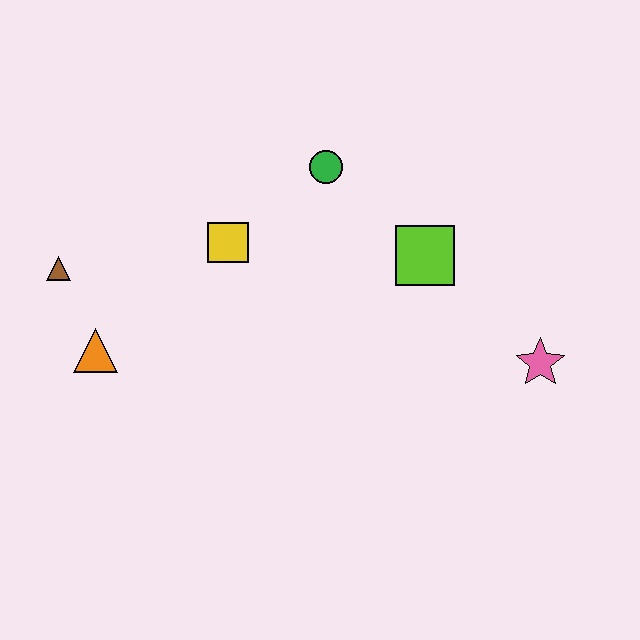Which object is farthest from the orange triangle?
The pink star is farthest from the orange triangle.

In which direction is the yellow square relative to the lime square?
The yellow square is to the left of the lime square.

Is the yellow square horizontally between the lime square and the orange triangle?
Yes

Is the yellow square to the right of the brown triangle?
Yes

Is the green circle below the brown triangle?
No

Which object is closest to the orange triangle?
The brown triangle is closest to the orange triangle.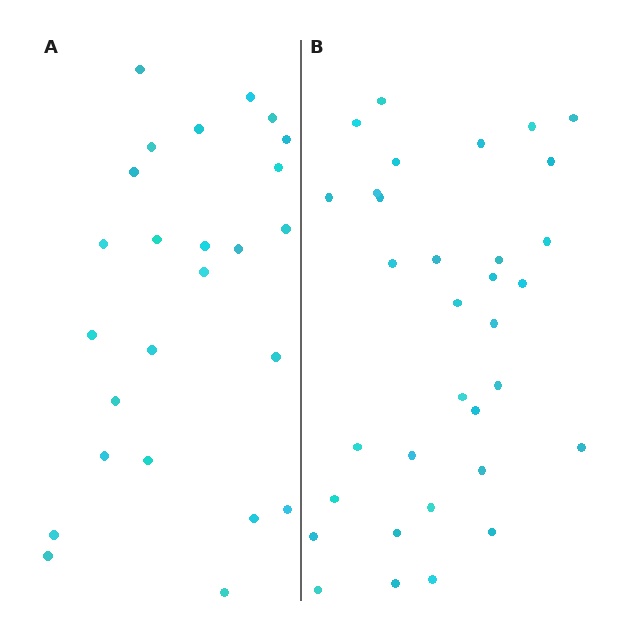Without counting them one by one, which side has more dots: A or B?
Region B (the right region) has more dots.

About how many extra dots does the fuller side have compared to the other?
Region B has roughly 8 or so more dots than region A.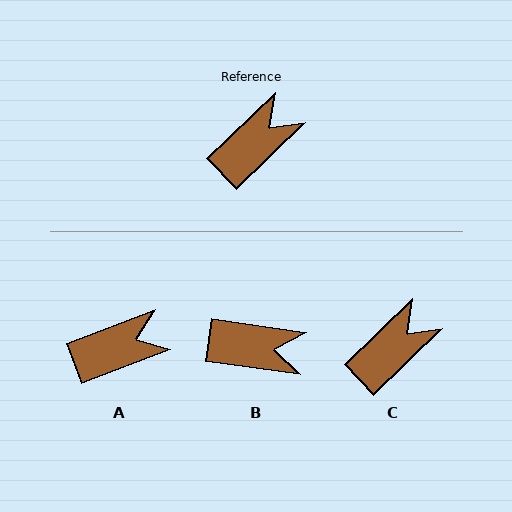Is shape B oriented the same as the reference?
No, it is off by about 52 degrees.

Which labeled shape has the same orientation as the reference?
C.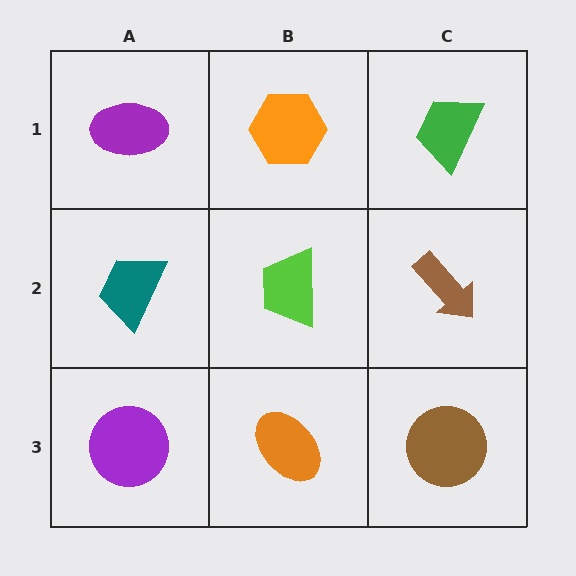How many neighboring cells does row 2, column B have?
4.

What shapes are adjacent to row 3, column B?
A lime trapezoid (row 2, column B), a purple circle (row 3, column A), a brown circle (row 3, column C).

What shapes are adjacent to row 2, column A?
A purple ellipse (row 1, column A), a purple circle (row 3, column A), a lime trapezoid (row 2, column B).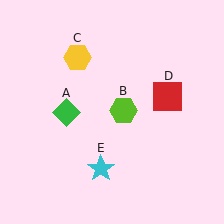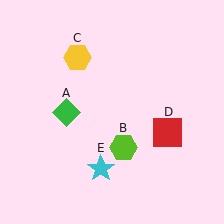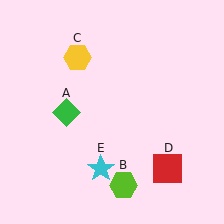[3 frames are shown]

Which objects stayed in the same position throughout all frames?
Green diamond (object A) and yellow hexagon (object C) and cyan star (object E) remained stationary.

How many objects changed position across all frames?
2 objects changed position: lime hexagon (object B), red square (object D).